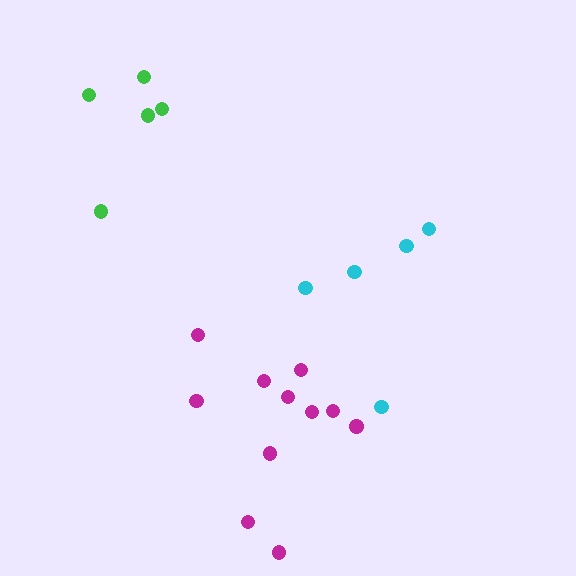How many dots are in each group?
Group 1: 5 dots, Group 2: 5 dots, Group 3: 11 dots (21 total).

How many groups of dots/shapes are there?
There are 3 groups.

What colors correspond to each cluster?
The clusters are colored: green, cyan, magenta.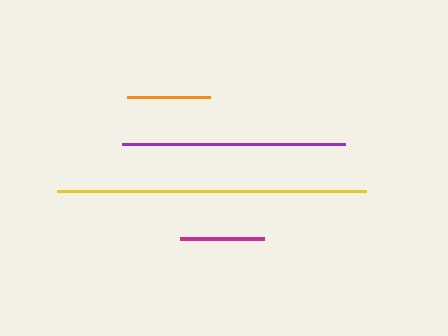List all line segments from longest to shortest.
From longest to shortest: yellow, purple, magenta, orange.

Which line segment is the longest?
The yellow line is the longest at approximately 310 pixels.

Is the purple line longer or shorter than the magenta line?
The purple line is longer than the magenta line.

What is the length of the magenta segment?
The magenta segment is approximately 84 pixels long.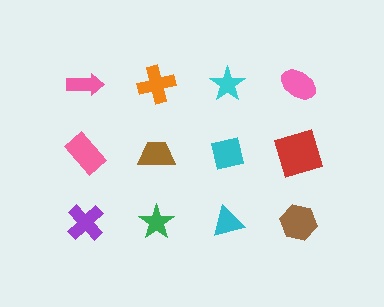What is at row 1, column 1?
A pink arrow.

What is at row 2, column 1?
A pink rectangle.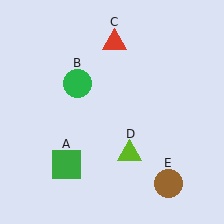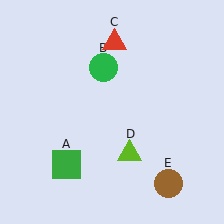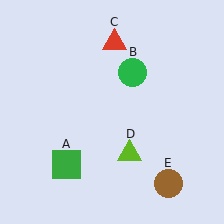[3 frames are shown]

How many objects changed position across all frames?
1 object changed position: green circle (object B).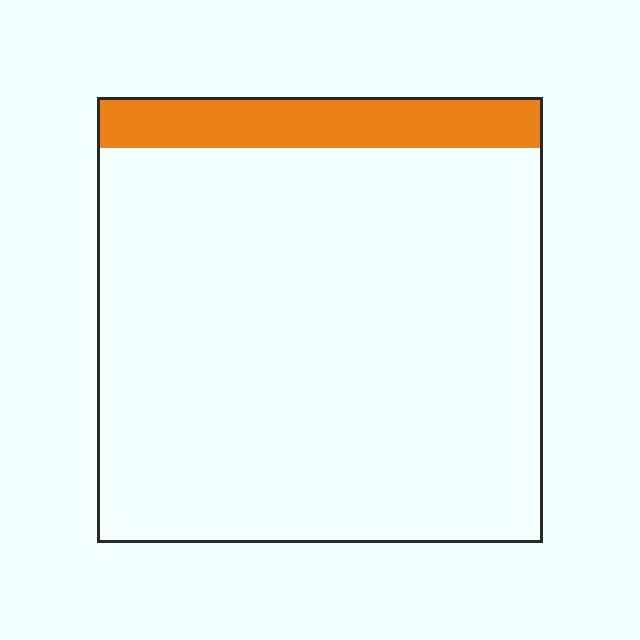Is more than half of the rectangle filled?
No.